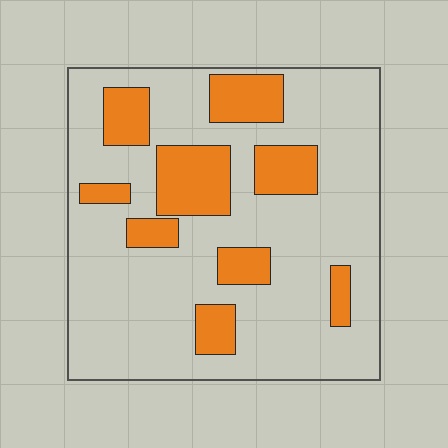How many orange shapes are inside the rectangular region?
9.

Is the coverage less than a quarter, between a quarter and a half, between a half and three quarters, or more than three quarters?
Less than a quarter.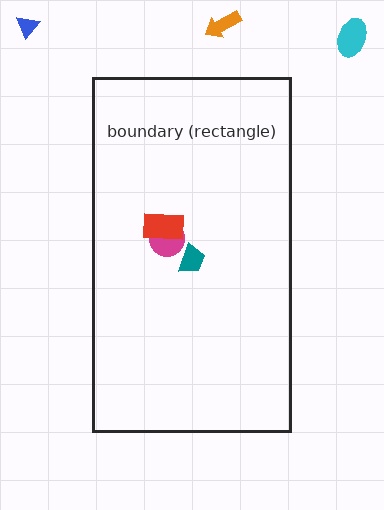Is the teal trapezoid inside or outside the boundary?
Inside.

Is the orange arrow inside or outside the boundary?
Outside.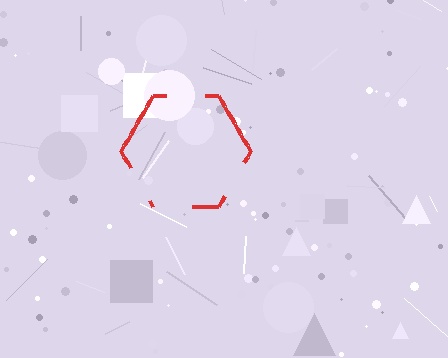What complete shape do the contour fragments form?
The contour fragments form a hexagon.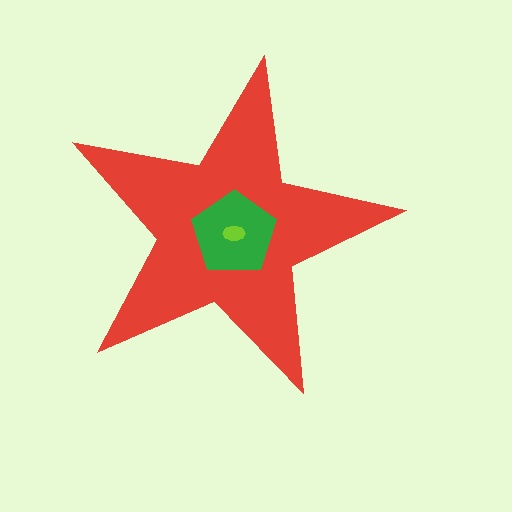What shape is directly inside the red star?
The green pentagon.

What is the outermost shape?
The red star.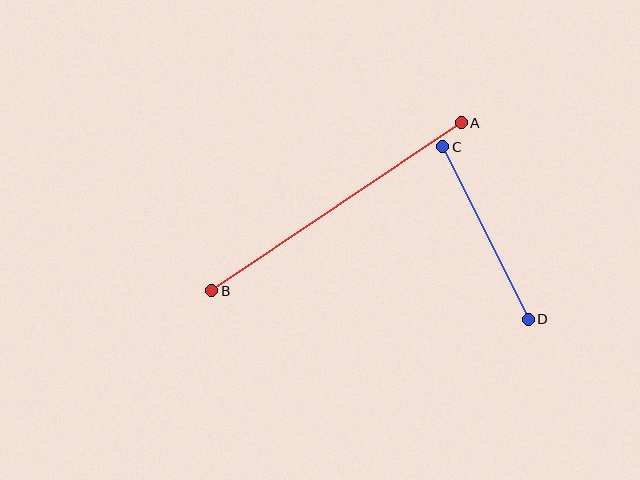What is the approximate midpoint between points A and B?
The midpoint is at approximately (336, 207) pixels.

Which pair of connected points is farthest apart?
Points A and B are farthest apart.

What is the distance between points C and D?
The distance is approximately 192 pixels.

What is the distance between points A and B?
The distance is approximately 301 pixels.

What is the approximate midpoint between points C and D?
The midpoint is at approximately (486, 233) pixels.